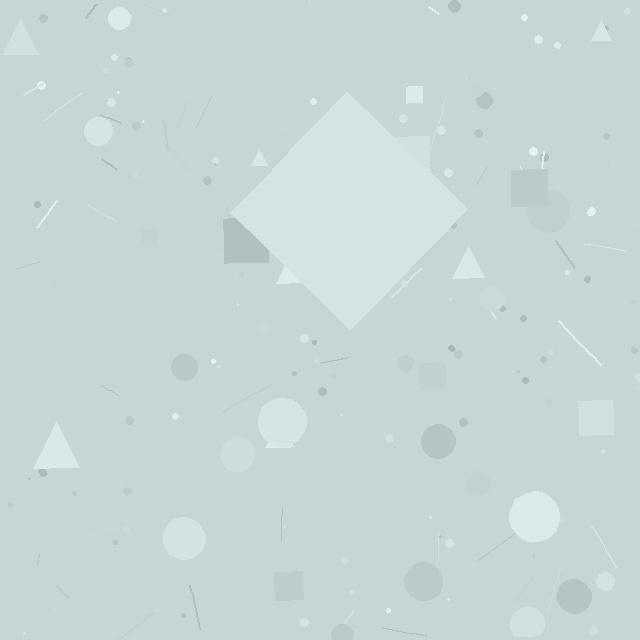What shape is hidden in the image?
A diamond is hidden in the image.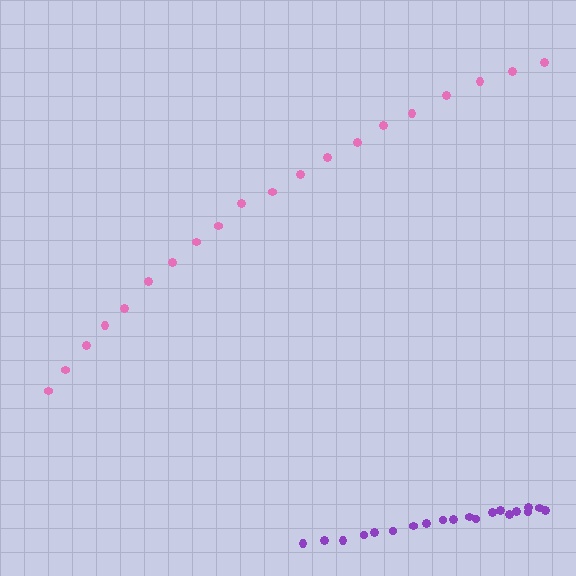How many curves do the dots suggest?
There are 2 distinct paths.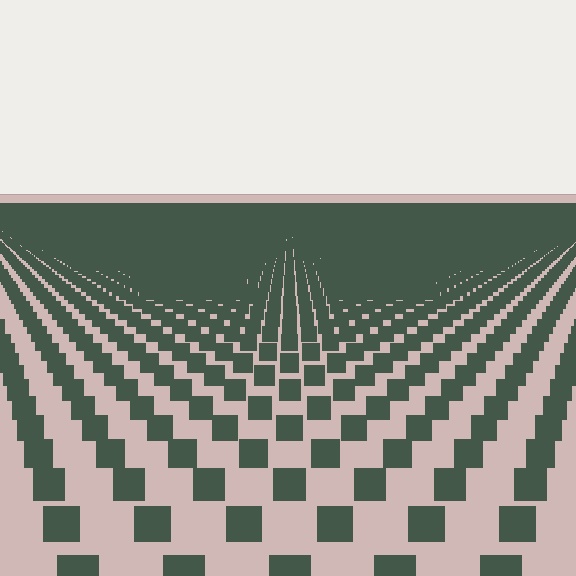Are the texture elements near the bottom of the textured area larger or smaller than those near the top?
Larger. Near the bottom, elements are closer to the viewer and appear at a bigger on-screen size.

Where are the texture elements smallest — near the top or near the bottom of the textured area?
Near the top.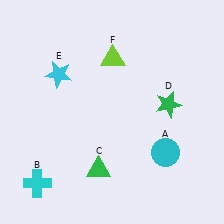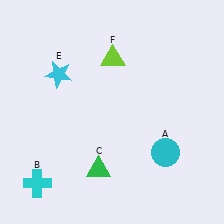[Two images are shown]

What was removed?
The green star (D) was removed in Image 2.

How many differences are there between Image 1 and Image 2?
There is 1 difference between the two images.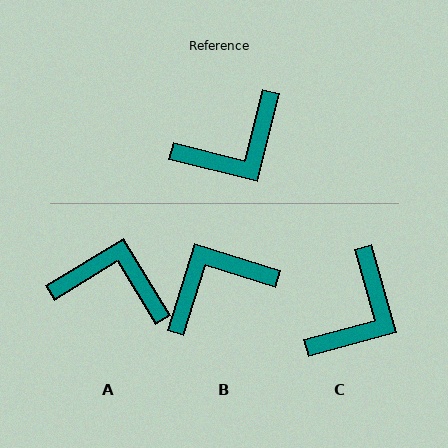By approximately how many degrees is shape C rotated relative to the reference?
Approximately 30 degrees counter-clockwise.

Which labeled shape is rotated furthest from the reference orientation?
B, about 177 degrees away.